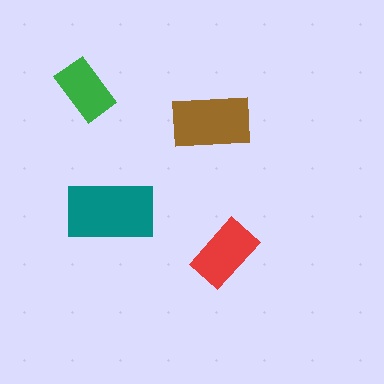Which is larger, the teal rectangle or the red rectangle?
The teal one.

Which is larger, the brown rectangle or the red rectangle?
The brown one.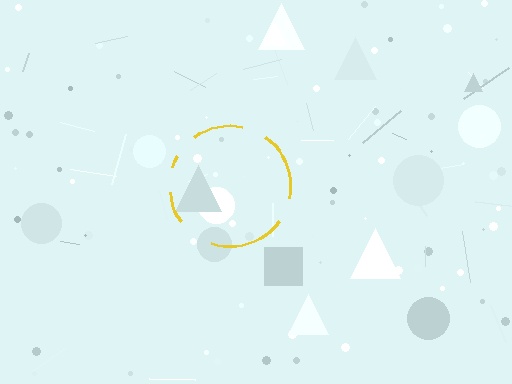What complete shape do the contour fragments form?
The contour fragments form a circle.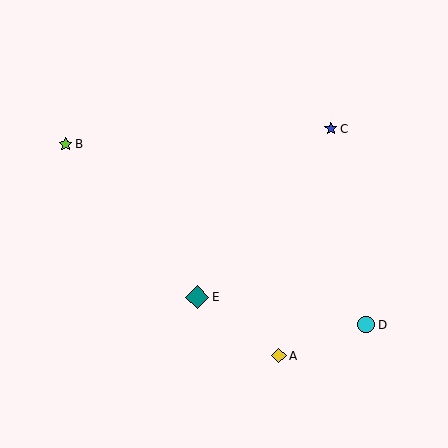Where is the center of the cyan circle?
The center of the cyan circle is at (366, 325).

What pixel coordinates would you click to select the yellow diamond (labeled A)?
Click at (279, 356) to select the yellow diamond A.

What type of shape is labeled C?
Shape C is a blue star.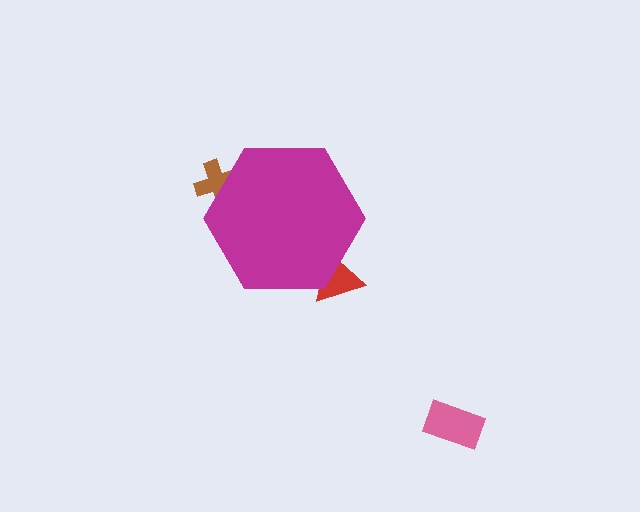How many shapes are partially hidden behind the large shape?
2 shapes are partially hidden.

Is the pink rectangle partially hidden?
No, the pink rectangle is fully visible.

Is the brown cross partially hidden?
Yes, the brown cross is partially hidden behind the magenta hexagon.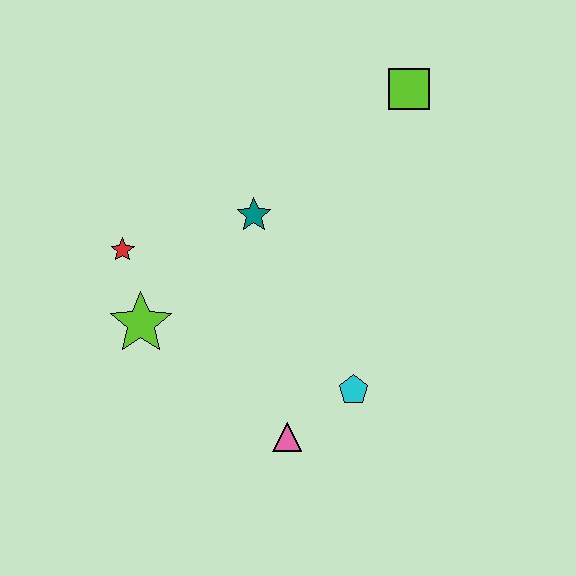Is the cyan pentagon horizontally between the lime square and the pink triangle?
Yes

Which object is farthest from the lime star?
The lime square is farthest from the lime star.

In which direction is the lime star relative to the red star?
The lime star is below the red star.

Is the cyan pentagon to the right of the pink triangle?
Yes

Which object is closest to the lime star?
The red star is closest to the lime star.